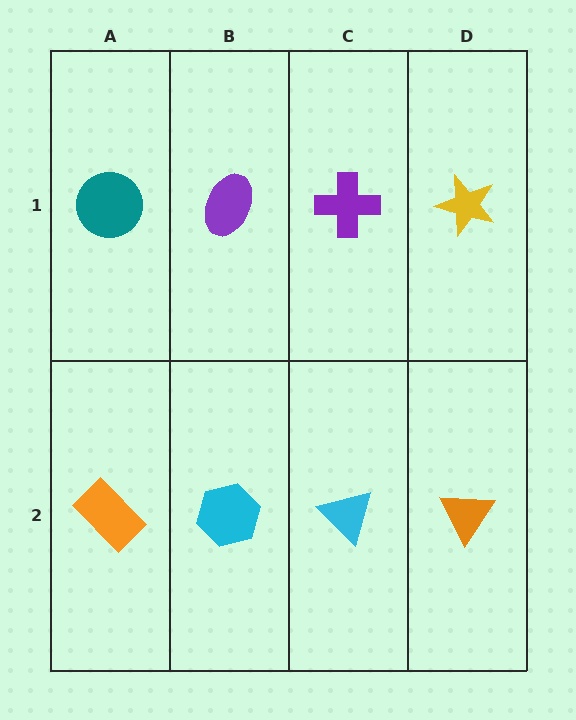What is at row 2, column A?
An orange rectangle.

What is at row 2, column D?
An orange triangle.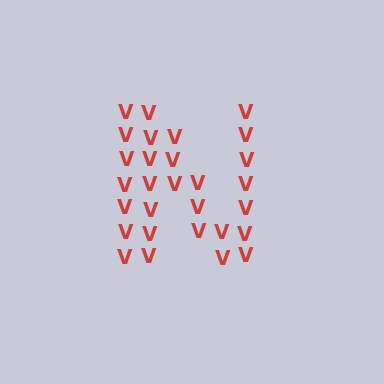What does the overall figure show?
The overall figure shows the letter N.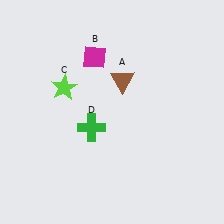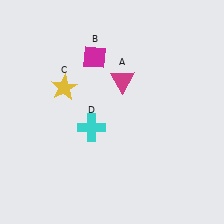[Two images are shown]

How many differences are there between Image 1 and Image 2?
There are 3 differences between the two images.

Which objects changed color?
A changed from brown to magenta. C changed from lime to yellow. D changed from green to cyan.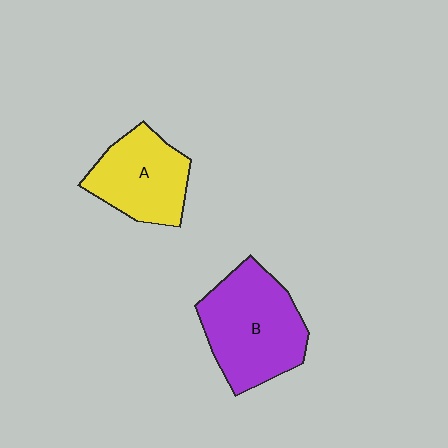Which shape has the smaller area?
Shape A (yellow).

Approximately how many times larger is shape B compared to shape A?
Approximately 1.3 times.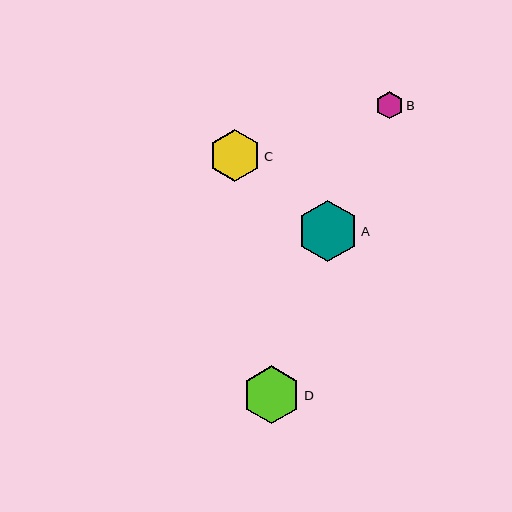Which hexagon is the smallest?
Hexagon B is the smallest with a size of approximately 27 pixels.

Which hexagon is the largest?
Hexagon A is the largest with a size of approximately 61 pixels.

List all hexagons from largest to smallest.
From largest to smallest: A, D, C, B.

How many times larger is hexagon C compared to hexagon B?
Hexagon C is approximately 1.9 times the size of hexagon B.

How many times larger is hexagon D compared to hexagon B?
Hexagon D is approximately 2.2 times the size of hexagon B.